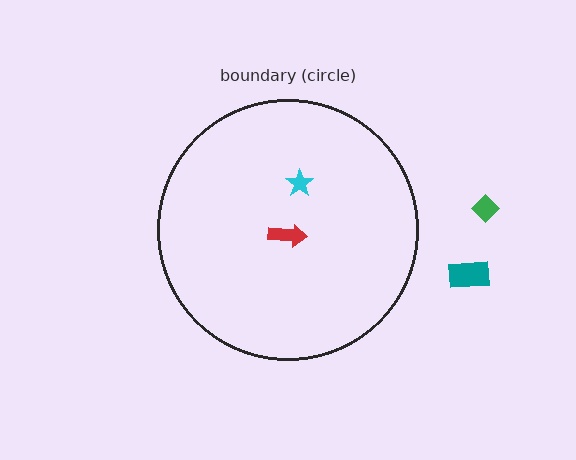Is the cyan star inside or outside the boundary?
Inside.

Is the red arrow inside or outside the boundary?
Inside.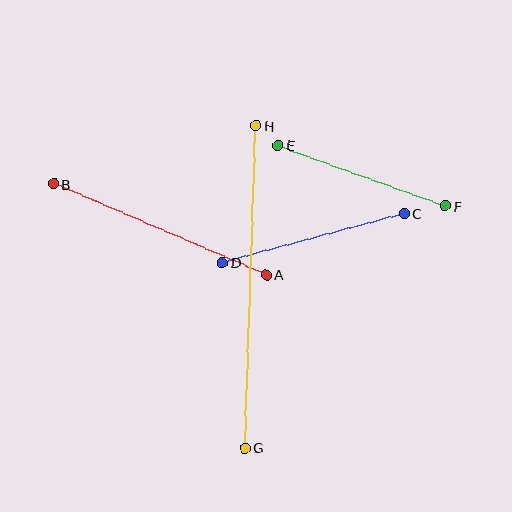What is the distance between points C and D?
The distance is approximately 189 pixels.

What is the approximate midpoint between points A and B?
The midpoint is at approximately (160, 229) pixels.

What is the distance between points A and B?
The distance is approximately 232 pixels.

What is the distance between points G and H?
The distance is approximately 322 pixels.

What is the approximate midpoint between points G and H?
The midpoint is at approximately (250, 287) pixels.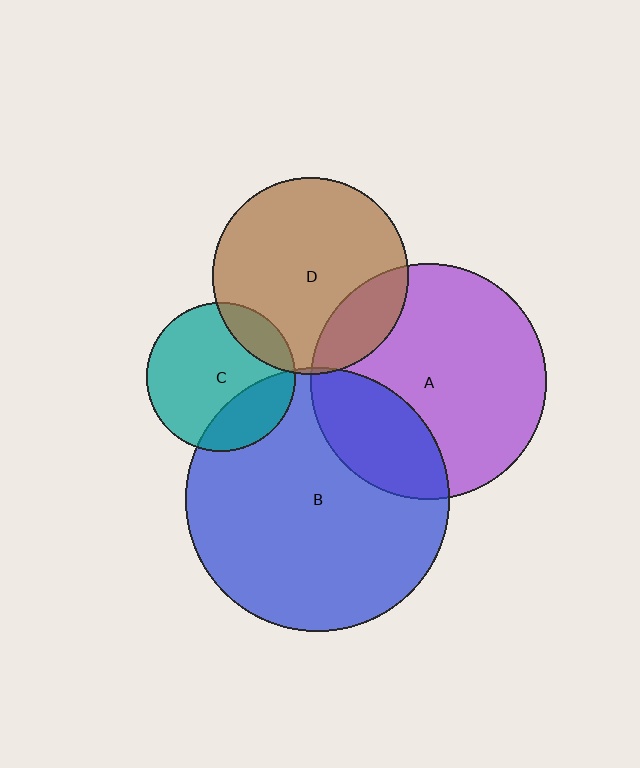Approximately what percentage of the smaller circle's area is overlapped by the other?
Approximately 25%.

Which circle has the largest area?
Circle B (blue).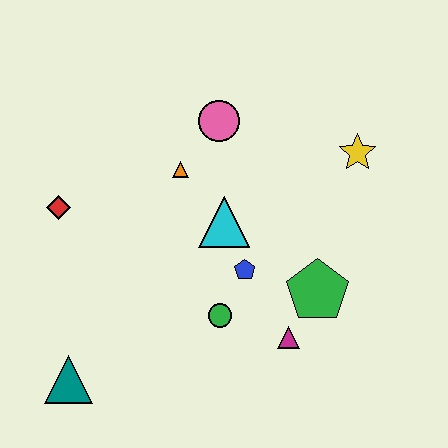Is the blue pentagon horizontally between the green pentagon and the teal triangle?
Yes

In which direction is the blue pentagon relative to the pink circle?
The blue pentagon is below the pink circle.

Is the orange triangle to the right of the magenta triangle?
No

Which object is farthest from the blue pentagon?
The teal triangle is farthest from the blue pentagon.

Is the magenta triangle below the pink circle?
Yes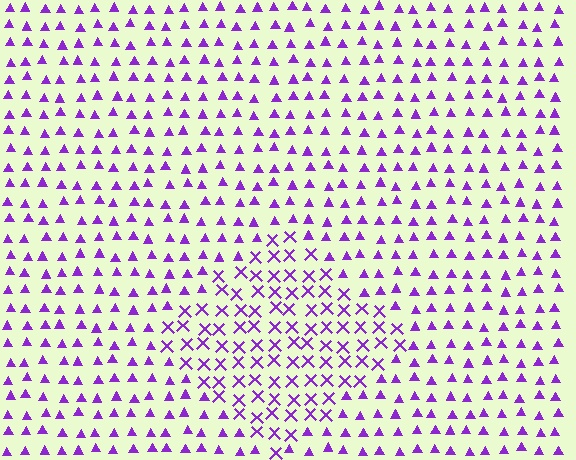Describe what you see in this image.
The image is filled with small purple elements arranged in a uniform grid. A diamond-shaped region contains X marks, while the surrounding area contains triangles. The boundary is defined purely by the change in element shape.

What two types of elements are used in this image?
The image uses X marks inside the diamond region and triangles outside it.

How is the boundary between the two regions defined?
The boundary is defined by a change in element shape: X marks inside vs. triangles outside. All elements share the same color and spacing.